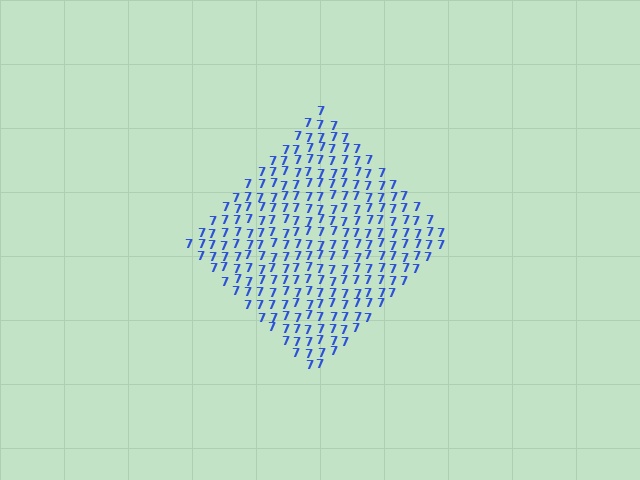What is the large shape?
The large shape is a diamond.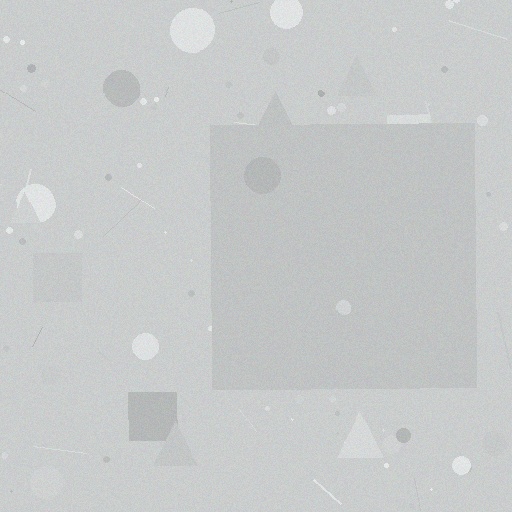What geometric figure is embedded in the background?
A square is embedded in the background.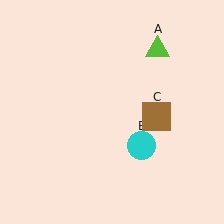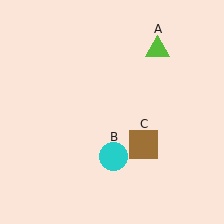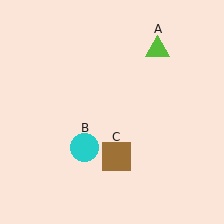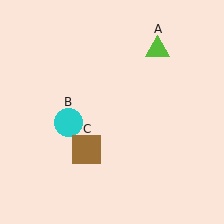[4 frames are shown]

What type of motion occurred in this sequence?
The cyan circle (object B), brown square (object C) rotated clockwise around the center of the scene.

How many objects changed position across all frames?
2 objects changed position: cyan circle (object B), brown square (object C).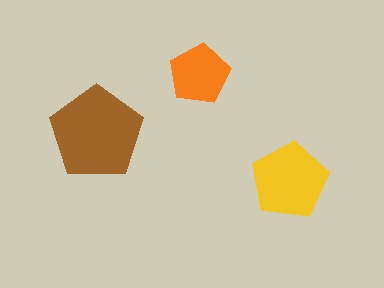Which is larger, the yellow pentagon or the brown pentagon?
The brown one.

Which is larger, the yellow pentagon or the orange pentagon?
The yellow one.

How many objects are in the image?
There are 3 objects in the image.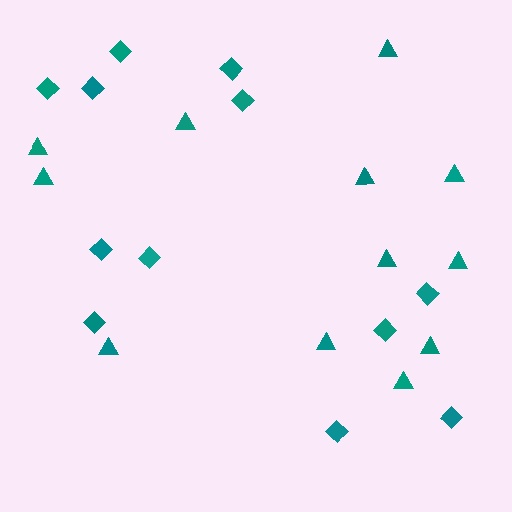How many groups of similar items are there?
There are 2 groups: one group of triangles (12) and one group of diamonds (12).